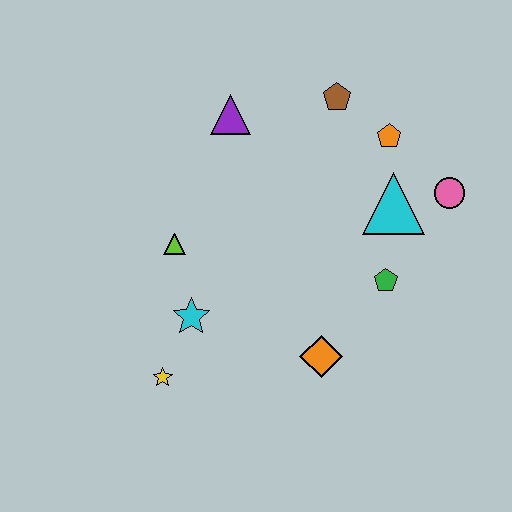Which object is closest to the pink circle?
The cyan triangle is closest to the pink circle.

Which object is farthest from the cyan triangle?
The yellow star is farthest from the cyan triangle.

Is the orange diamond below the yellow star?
No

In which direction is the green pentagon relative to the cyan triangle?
The green pentagon is below the cyan triangle.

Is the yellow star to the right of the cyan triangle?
No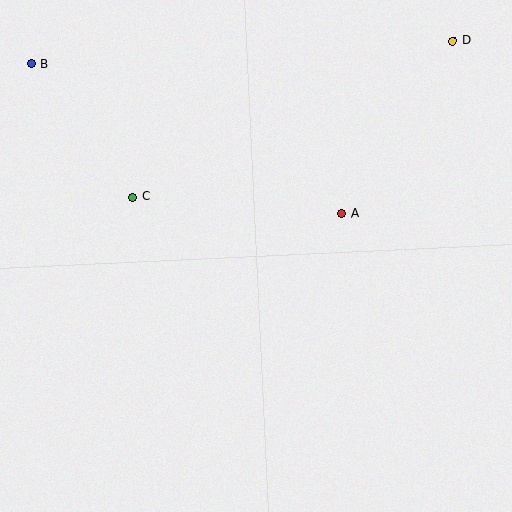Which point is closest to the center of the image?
Point A at (342, 214) is closest to the center.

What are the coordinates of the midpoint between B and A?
The midpoint between B and A is at (187, 139).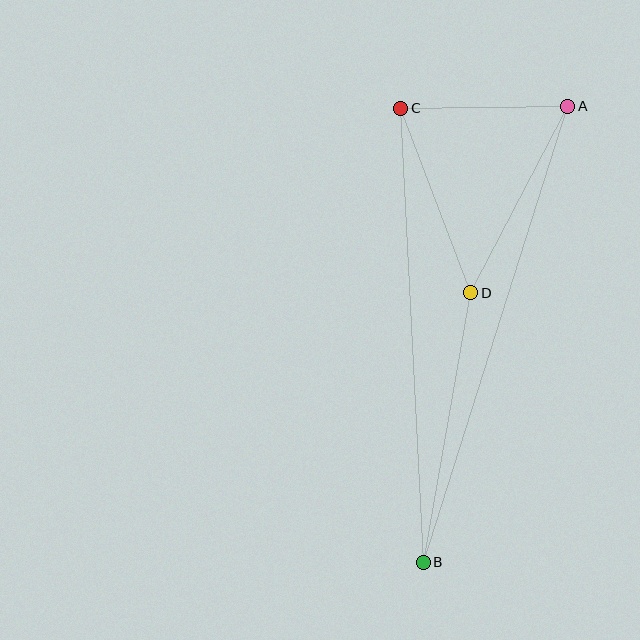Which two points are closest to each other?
Points A and C are closest to each other.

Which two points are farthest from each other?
Points A and B are farthest from each other.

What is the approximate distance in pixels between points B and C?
The distance between B and C is approximately 455 pixels.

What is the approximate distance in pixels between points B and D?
The distance between B and D is approximately 273 pixels.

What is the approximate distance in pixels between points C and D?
The distance between C and D is approximately 197 pixels.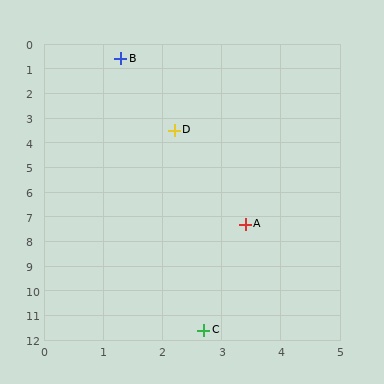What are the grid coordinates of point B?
Point B is at approximately (1.3, 0.6).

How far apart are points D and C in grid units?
Points D and C are about 8.1 grid units apart.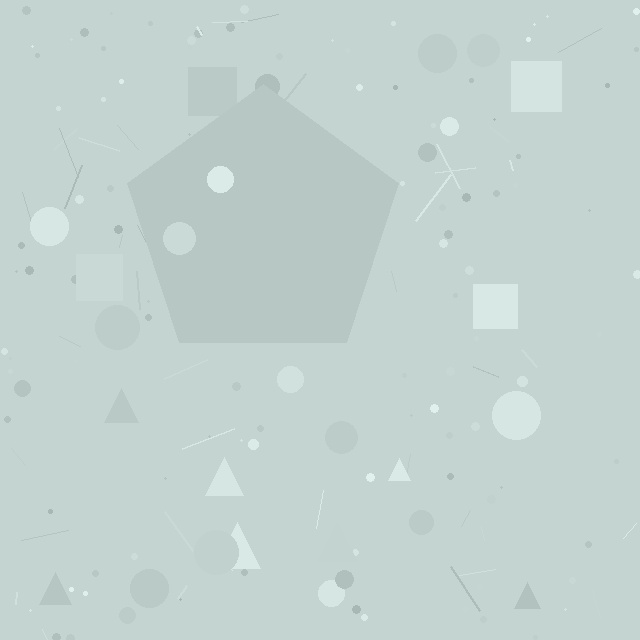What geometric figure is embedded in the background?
A pentagon is embedded in the background.